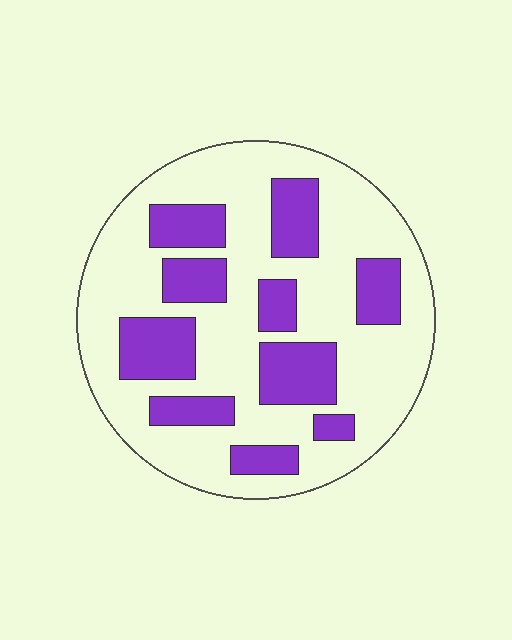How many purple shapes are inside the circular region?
10.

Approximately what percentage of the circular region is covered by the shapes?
Approximately 30%.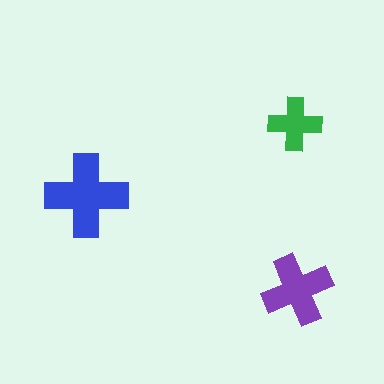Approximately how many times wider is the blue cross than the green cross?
About 1.5 times wider.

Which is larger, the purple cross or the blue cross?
The blue one.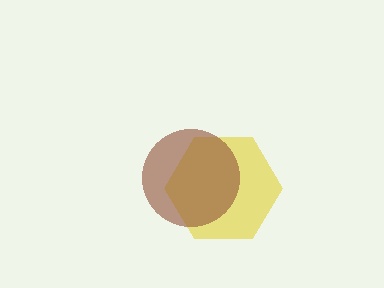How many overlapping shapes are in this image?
There are 2 overlapping shapes in the image.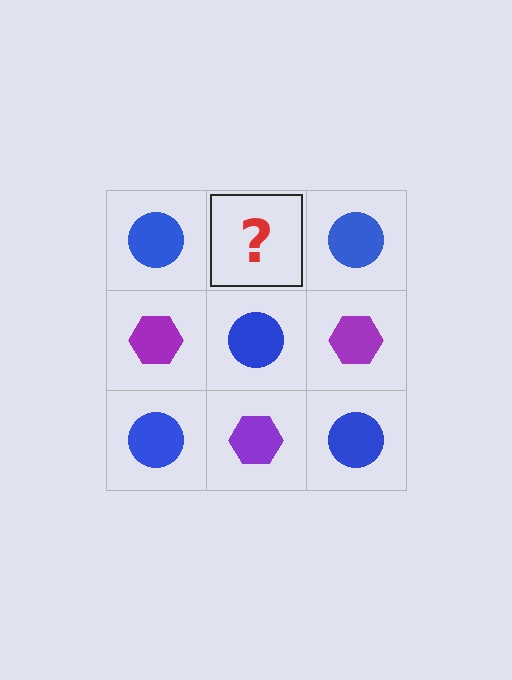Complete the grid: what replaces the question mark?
The question mark should be replaced with a purple hexagon.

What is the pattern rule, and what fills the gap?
The rule is that it alternates blue circle and purple hexagon in a checkerboard pattern. The gap should be filled with a purple hexagon.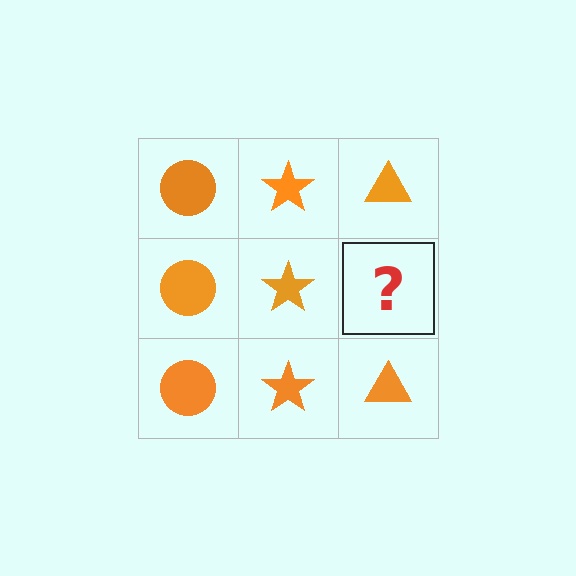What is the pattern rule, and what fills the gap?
The rule is that each column has a consistent shape. The gap should be filled with an orange triangle.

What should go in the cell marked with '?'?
The missing cell should contain an orange triangle.